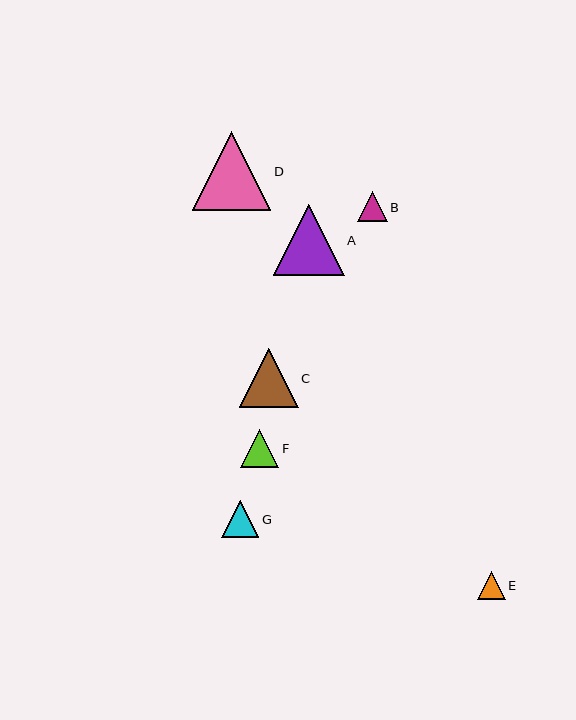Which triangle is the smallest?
Triangle E is the smallest with a size of approximately 28 pixels.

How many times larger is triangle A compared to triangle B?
Triangle A is approximately 2.4 times the size of triangle B.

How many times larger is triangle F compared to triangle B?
Triangle F is approximately 1.3 times the size of triangle B.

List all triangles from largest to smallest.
From largest to smallest: D, A, C, F, G, B, E.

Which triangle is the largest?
Triangle D is the largest with a size of approximately 79 pixels.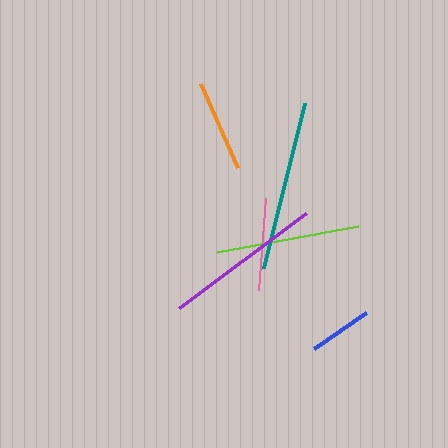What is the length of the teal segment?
The teal segment is approximately 170 pixels long.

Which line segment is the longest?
The teal line is the longest at approximately 170 pixels.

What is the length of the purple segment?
The purple segment is approximately 159 pixels long.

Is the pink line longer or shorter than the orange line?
The pink line is longer than the orange line.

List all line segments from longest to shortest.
From longest to shortest: teal, purple, lime, pink, orange, blue.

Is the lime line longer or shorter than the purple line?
The purple line is longer than the lime line.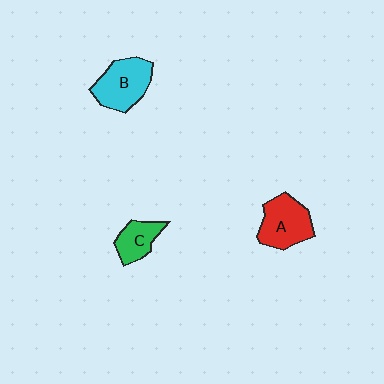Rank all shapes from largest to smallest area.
From largest to smallest: B (cyan), A (red), C (green).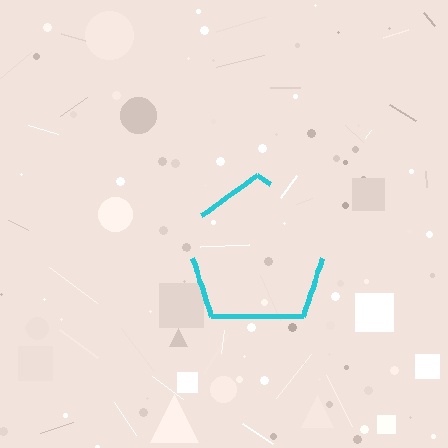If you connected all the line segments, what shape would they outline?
They would outline a pentagon.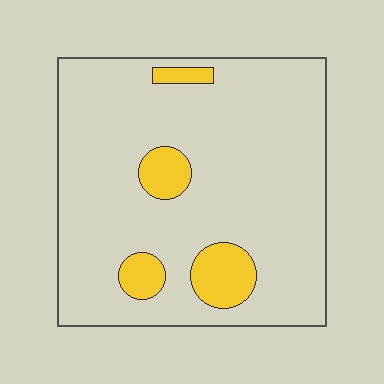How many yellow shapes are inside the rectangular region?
4.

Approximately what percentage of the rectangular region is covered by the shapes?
Approximately 10%.